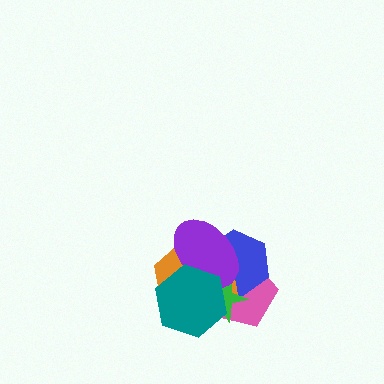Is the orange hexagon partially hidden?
Yes, it is partially covered by another shape.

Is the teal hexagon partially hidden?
No, no other shape covers it.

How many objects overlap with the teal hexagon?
5 objects overlap with the teal hexagon.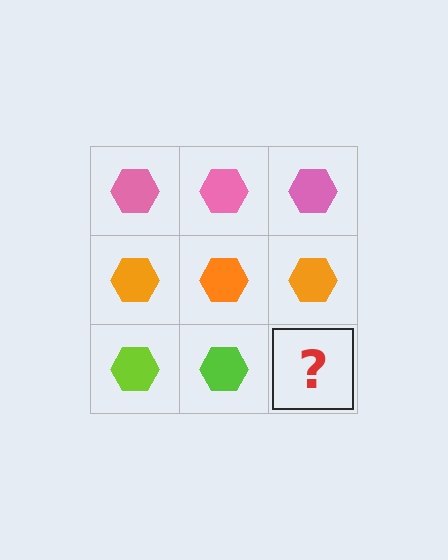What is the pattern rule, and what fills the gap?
The rule is that each row has a consistent color. The gap should be filled with a lime hexagon.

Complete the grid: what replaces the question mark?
The question mark should be replaced with a lime hexagon.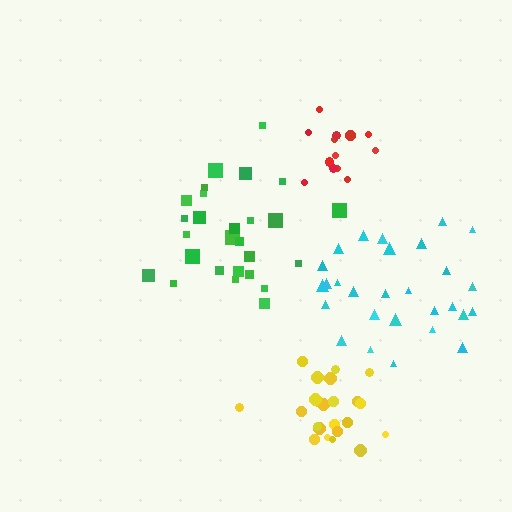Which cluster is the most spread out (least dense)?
Green.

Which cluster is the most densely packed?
Yellow.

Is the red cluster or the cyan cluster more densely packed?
Red.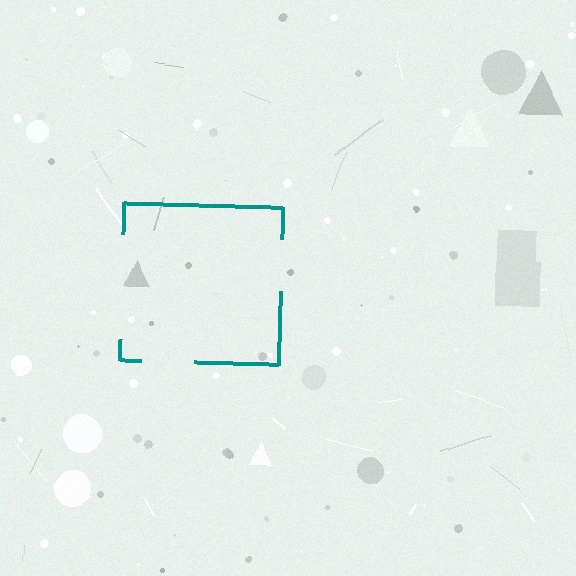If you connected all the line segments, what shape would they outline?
They would outline a square.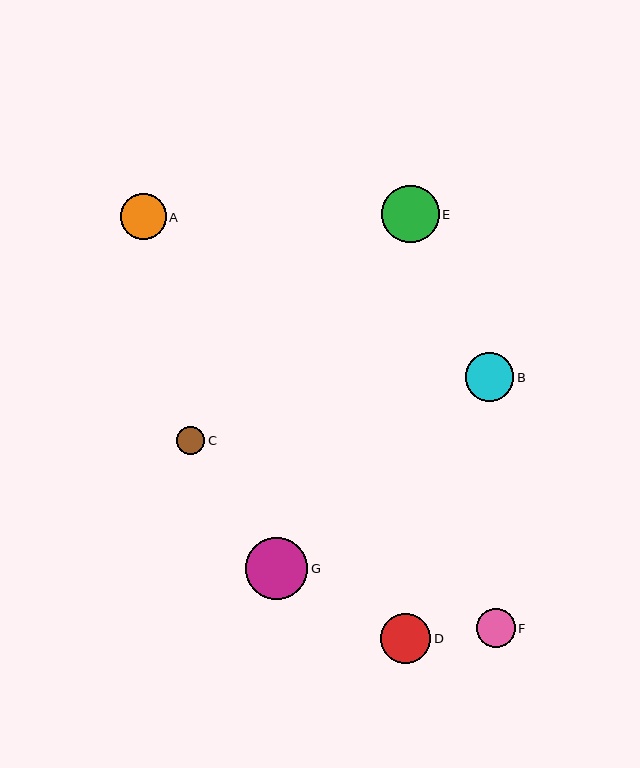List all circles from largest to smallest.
From largest to smallest: G, E, D, B, A, F, C.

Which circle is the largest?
Circle G is the largest with a size of approximately 63 pixels.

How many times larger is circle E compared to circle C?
Circle E is approximately 2.0 times the size of circle C.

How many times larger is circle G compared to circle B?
Circle G is approximately 1.3 times the size of circle B.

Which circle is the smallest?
Circle C is the smallest with a size of approximately 28 pixels.